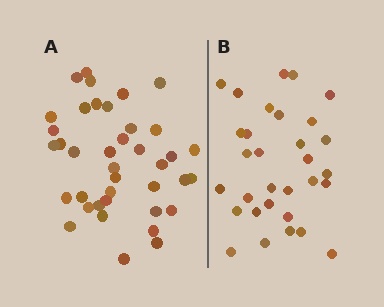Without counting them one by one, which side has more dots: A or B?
Region A (the left region) has more dots.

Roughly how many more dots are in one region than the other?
Region A has roughly 8 or so more dots than region B.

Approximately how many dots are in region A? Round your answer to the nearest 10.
About 40 dots. (The exact count is 39, which rounds to 40.)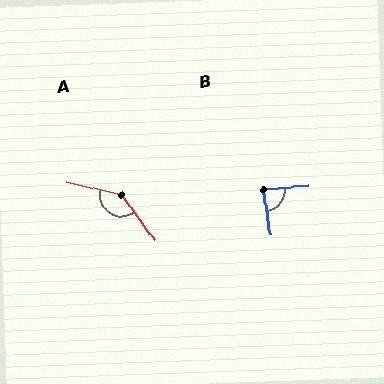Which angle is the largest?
A, at approximately 137 degrees.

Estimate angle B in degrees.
Approximately 86 degrees.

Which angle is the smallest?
B, at approximately 86 degrees.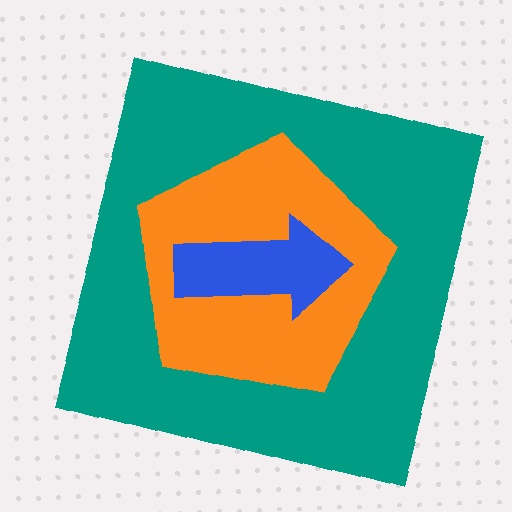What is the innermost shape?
The blue arrow.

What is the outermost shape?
The teal square.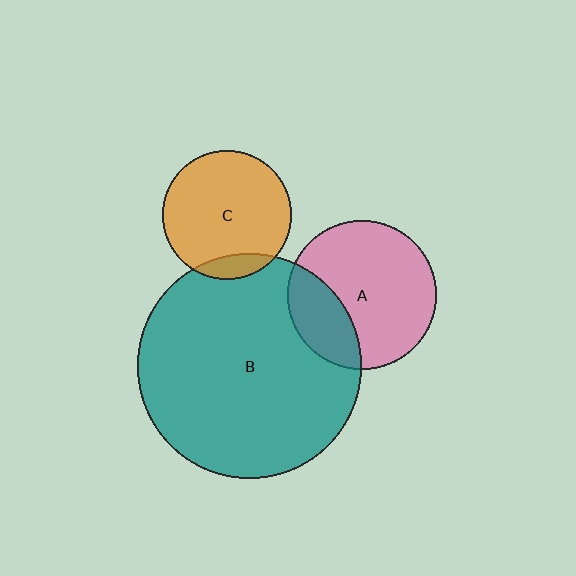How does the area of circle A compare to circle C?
Approximately 1.3 times.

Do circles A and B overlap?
Yes.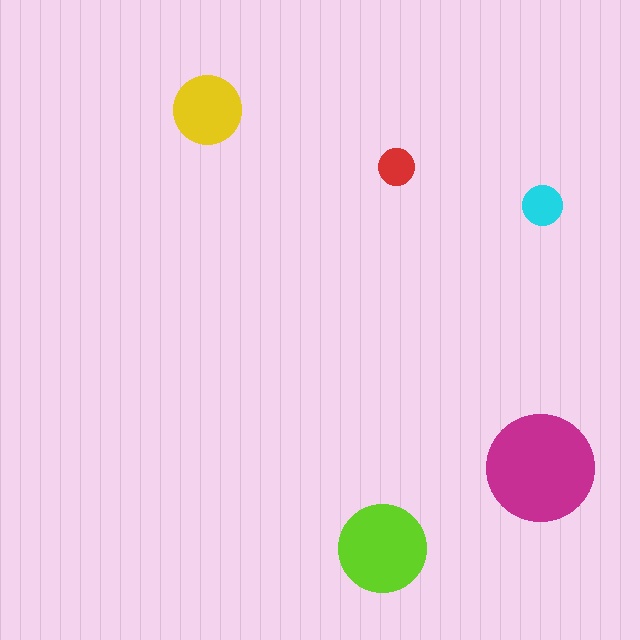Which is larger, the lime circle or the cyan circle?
The lime one.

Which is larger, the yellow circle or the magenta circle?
The magenta one.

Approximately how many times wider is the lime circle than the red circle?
About 2.5 times wider.